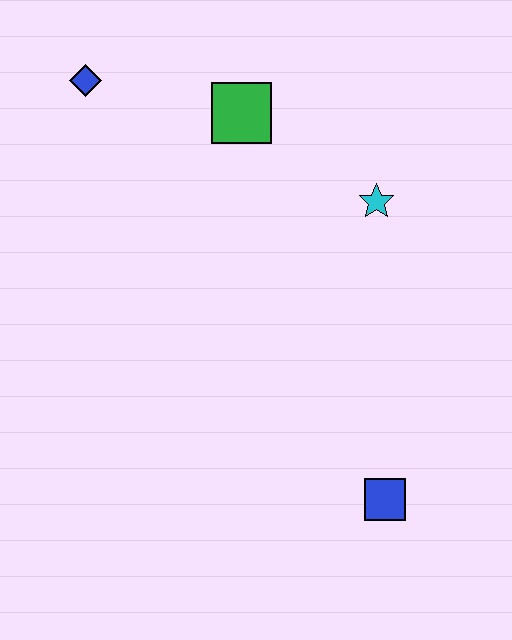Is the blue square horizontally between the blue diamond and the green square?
No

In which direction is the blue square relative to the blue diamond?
The blue square is below the blue diamond.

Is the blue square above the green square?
No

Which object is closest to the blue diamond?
The green square is closest to the blue diamond.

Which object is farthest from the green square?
The blue square is farthest from the green square.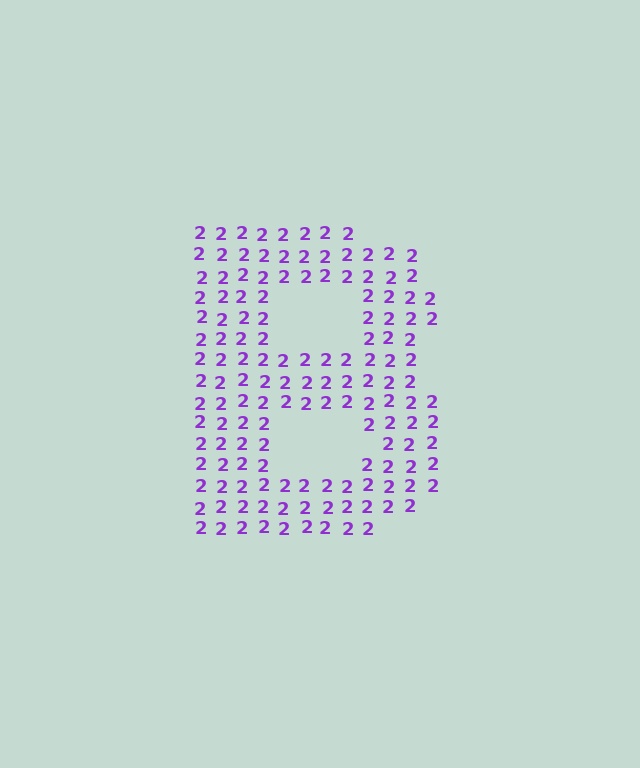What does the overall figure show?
The overall figure shows the letter B.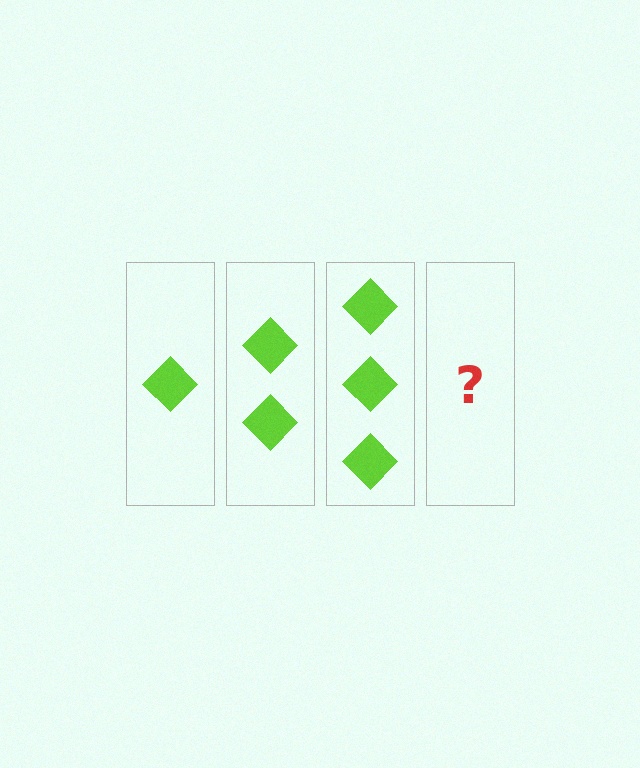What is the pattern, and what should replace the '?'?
The pattern is that each step adds one more diamond. The '?' should be 4 diamonds.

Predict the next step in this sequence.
The next step is 4 diamonds.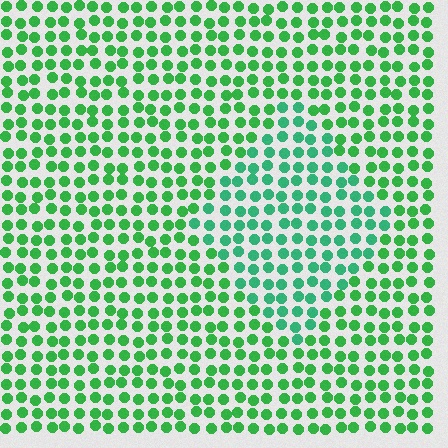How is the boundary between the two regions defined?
The boundary is defined purely by a slight shift in hue (about 24 degrees). Spacing, size, and orientation are identical on both sides.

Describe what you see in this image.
The image is filled with small green elements in a uniform arrangement. A diamond-shaped region is visible where the elements are tinted to a slightly different hue, forming a subtle color boundary.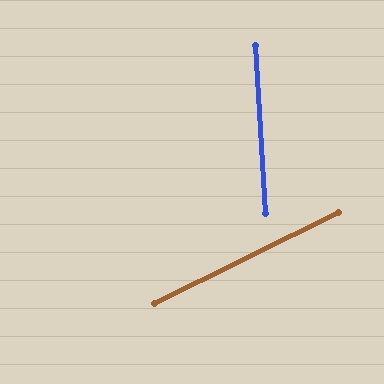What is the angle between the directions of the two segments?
Approximately 67 degrees.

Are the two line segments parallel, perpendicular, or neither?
Neither parallel nor perpendicular — they differ by about 67°.